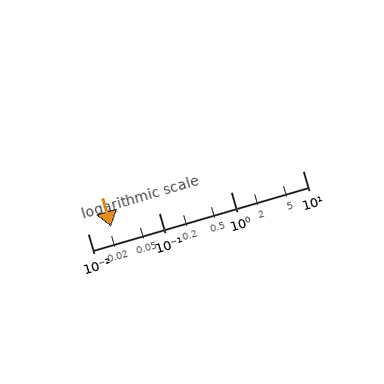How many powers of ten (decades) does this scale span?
The scale spans 3 decades, from 0.01 to 10.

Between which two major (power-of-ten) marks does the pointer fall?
The pointer is between 0.01 and 0.1.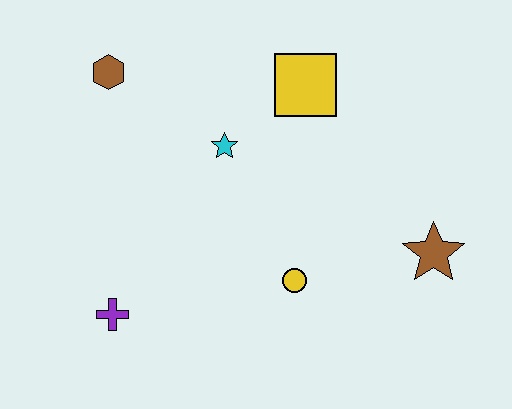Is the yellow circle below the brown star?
Yes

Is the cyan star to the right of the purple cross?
Yes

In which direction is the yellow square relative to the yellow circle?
The yellow square is above the yellow circle.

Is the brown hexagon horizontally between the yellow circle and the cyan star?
No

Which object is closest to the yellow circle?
The brown star is closest to the yellow circle.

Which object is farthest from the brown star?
The brown hexagon is farthest from the brown star.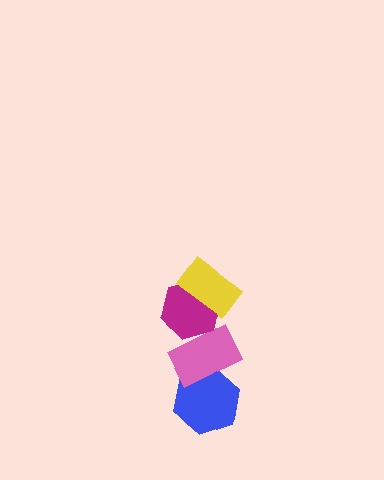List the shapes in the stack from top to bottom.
From top to bottom: the yellow rectangle, the magenta hexagon, the pink rectangle, the blue hexagon.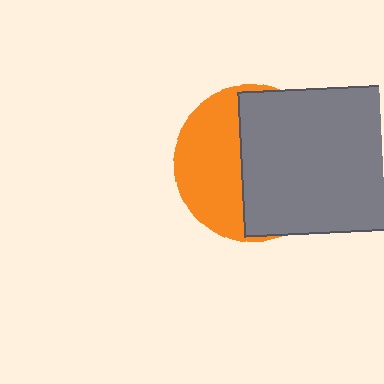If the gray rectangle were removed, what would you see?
You would see the complete orange circle.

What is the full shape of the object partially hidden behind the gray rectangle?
The partially hidden object is an orange circle.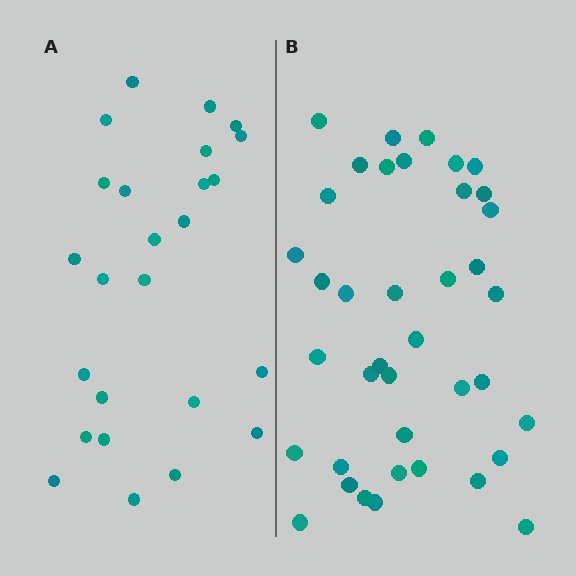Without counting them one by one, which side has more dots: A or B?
Region B (the right region) has more dots.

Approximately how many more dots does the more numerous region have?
Region B has approximately 15 more dots than region A.